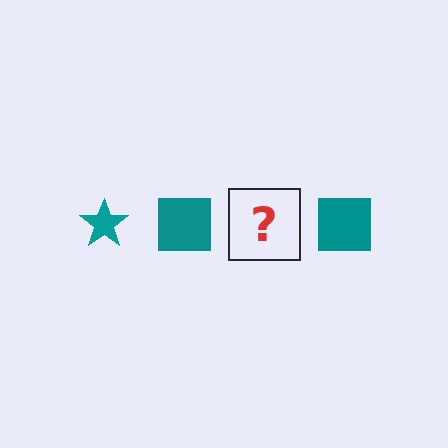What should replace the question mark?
The question mark should be replaced with a teal star.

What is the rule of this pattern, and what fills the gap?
The rule is that the pattern cycles through star, square shapes in teal. The gap should be filled with a teal star.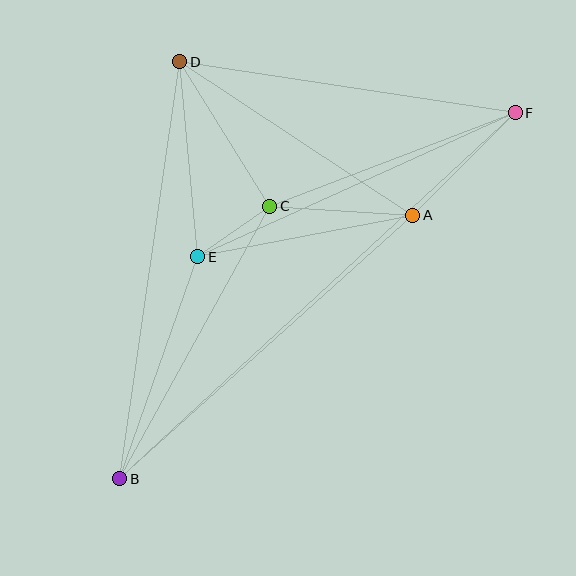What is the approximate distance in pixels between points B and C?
The distance between B and C is approximately 311 pixels.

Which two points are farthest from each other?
Points B and F are farthest from each other.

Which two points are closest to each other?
Points C and E are closest to each other.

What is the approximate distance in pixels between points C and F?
The distance between C and F is approximately 263 pixels.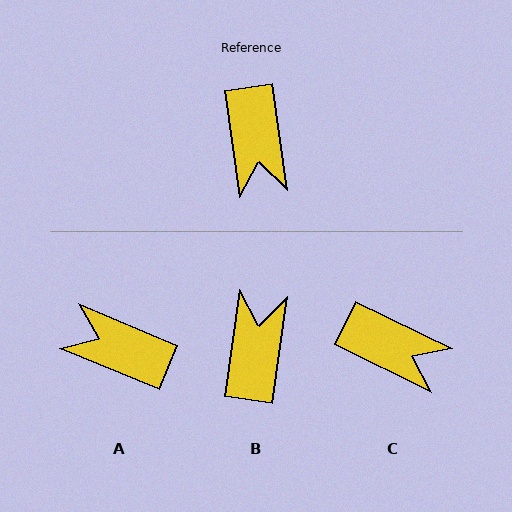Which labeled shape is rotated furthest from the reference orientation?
B, about 164 degrees away.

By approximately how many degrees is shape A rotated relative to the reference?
Approximately 121 degrees clockwise.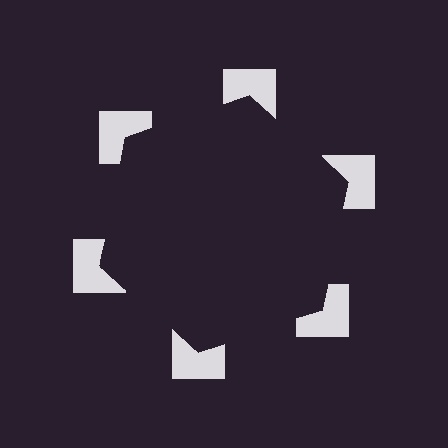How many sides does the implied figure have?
6 sides.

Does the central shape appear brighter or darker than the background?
It typically appears slightly darker than the background, even though no actual brightness change is drawn.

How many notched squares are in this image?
There are 6 — one at each vertex of the illusory hexagon.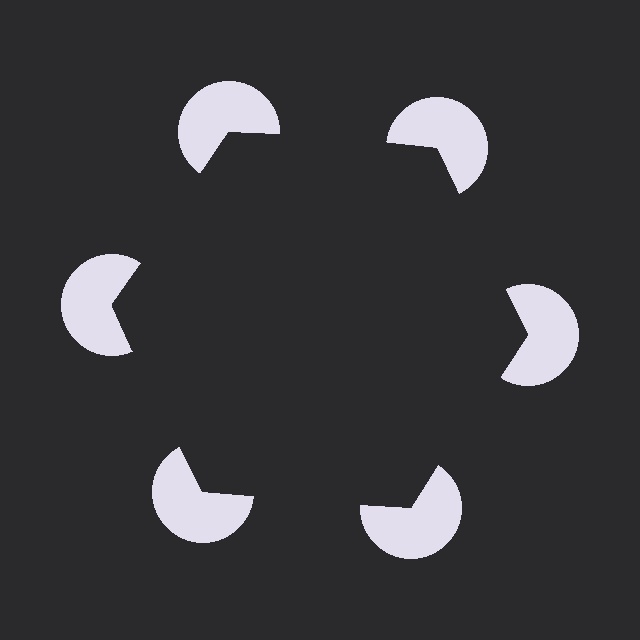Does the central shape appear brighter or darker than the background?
It typically appears slightly darker than the background, even though no actual brightness change is drawn.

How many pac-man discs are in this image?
There are 6 — one at each vertex of the illusory hexagon.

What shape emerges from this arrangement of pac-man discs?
An illusory hexagon — its edges are inferred from the aligned wedge cuts in the pac-man discs, not physically drawn.